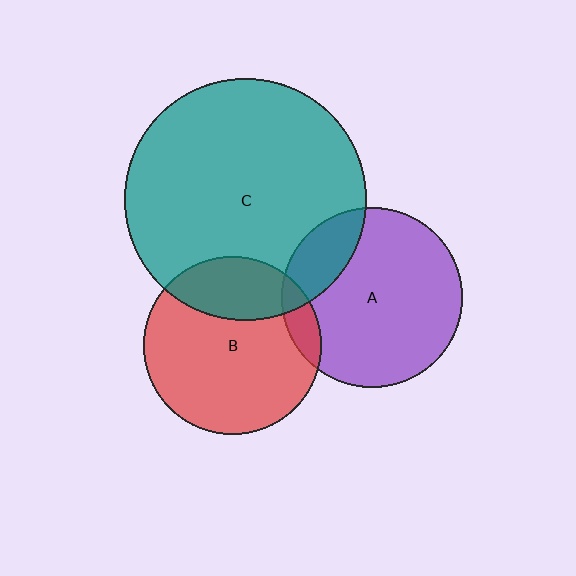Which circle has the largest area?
Circle C (teal).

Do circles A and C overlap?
Yes.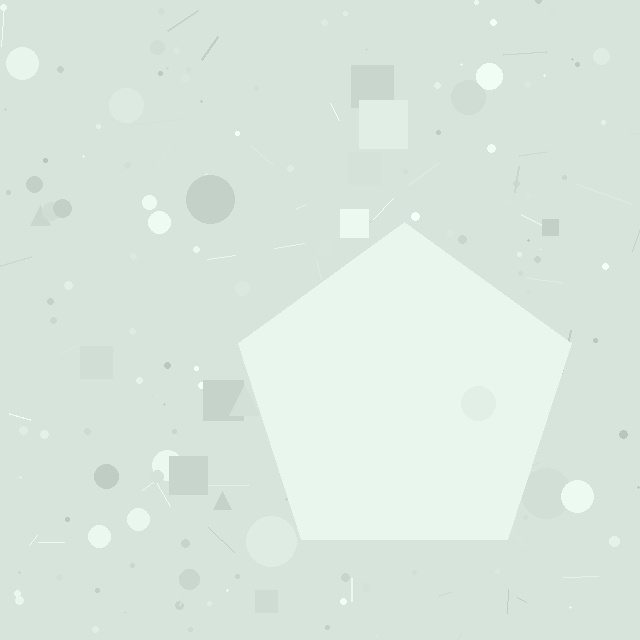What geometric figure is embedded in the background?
A pentagon is embedded in the background.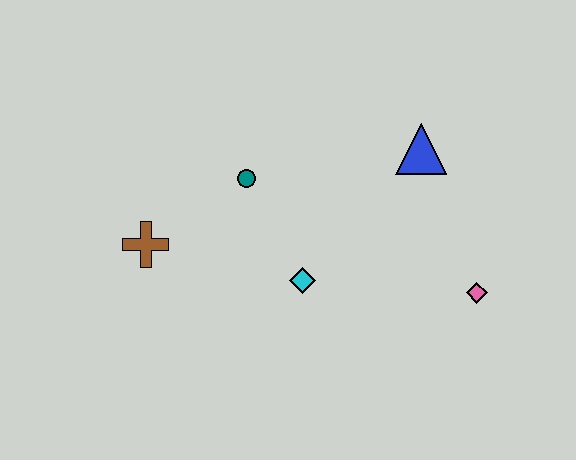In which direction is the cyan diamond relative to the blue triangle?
The cyan diamond is below the blue triangle.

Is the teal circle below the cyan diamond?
No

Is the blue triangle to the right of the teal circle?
Yes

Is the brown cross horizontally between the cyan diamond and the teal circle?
No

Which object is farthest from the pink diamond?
The brown cross is farthest from the pink diamond.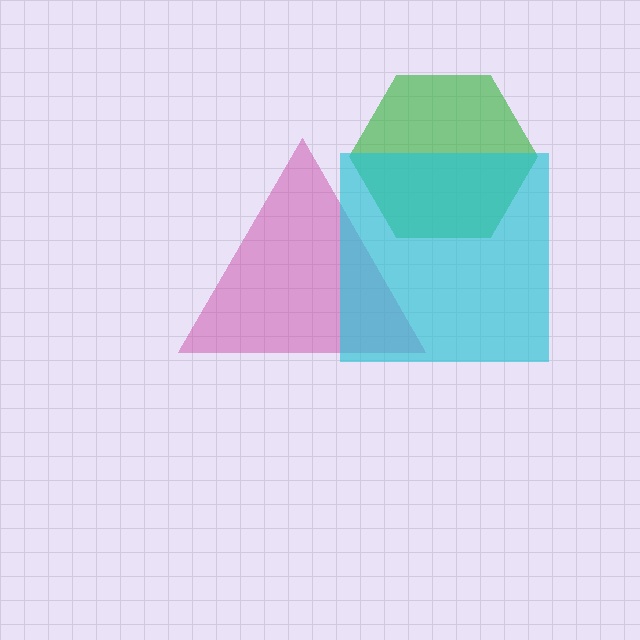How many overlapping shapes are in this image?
There are 3 overlapping shapes in the image.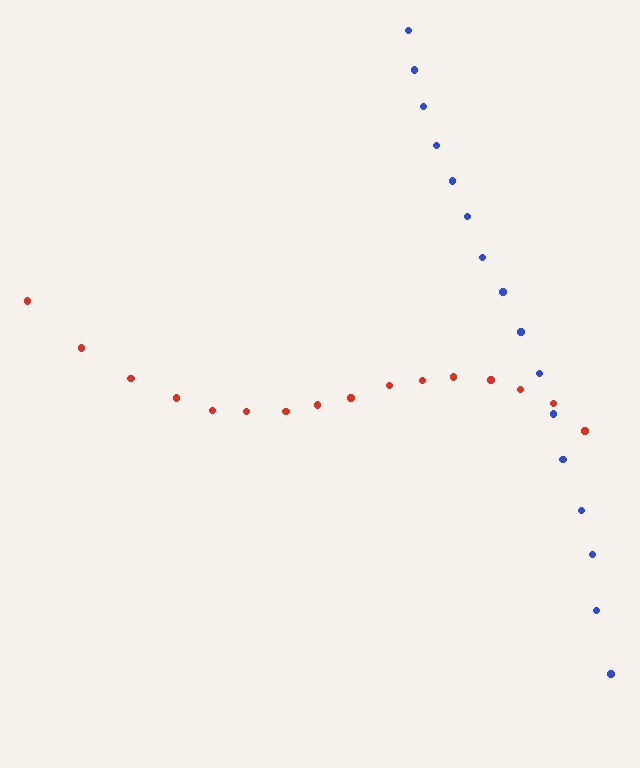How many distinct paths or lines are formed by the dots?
There are 2 distinct paths.